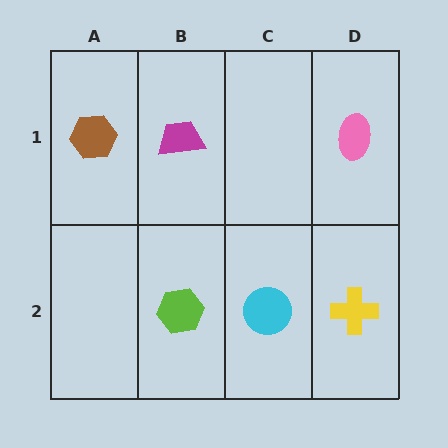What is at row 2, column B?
A lime hexagon.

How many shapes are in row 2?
3 shapes.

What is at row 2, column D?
A yellow cross.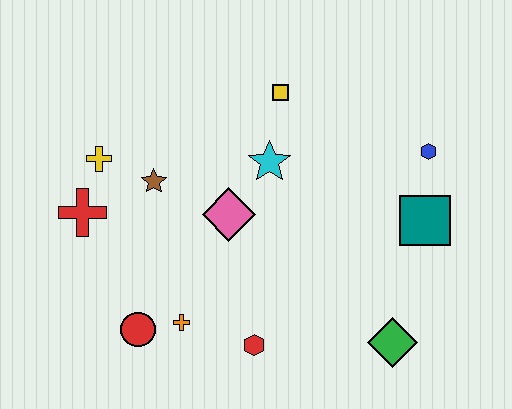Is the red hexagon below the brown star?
Yes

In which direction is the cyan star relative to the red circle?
The cyan star is above the red circle.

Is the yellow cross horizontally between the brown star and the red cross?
Yes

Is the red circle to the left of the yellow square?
Yes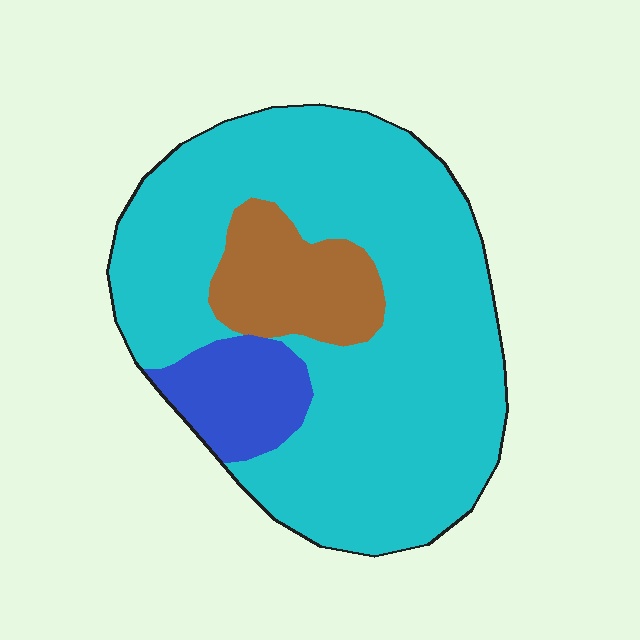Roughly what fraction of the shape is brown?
Brown takes up about one eighth (1/8) of the shape.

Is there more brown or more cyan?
Cyan.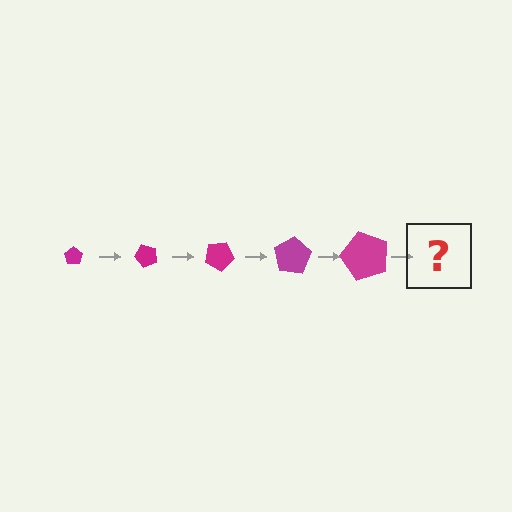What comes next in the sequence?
The next element should be a pentagon, larger than the previous one and rotated 250 degrees from the start.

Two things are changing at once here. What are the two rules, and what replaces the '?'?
The two rules are that the pentagon grows larger each step and it rotates 50 degrees each step. The '?' should be a pentagon, larger than the previous one and rotated 250 degrees from the start.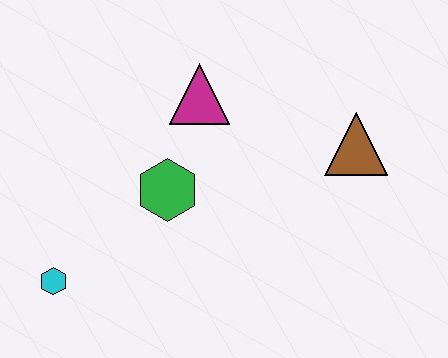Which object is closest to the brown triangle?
The magenta triangle is closest to the brown triangle.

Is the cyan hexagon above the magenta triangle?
No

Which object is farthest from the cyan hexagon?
The brown triangle is farthest from the cyan hexagon.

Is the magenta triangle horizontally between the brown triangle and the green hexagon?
Yes